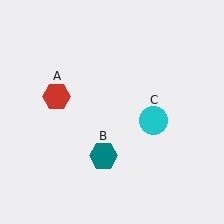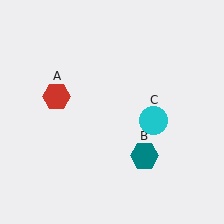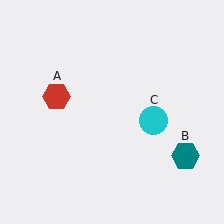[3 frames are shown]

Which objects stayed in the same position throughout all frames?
Red hexagon (object A) and cyan circle (object C) remained stationary.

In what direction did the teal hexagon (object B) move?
The teal hexagon (object B) moved right.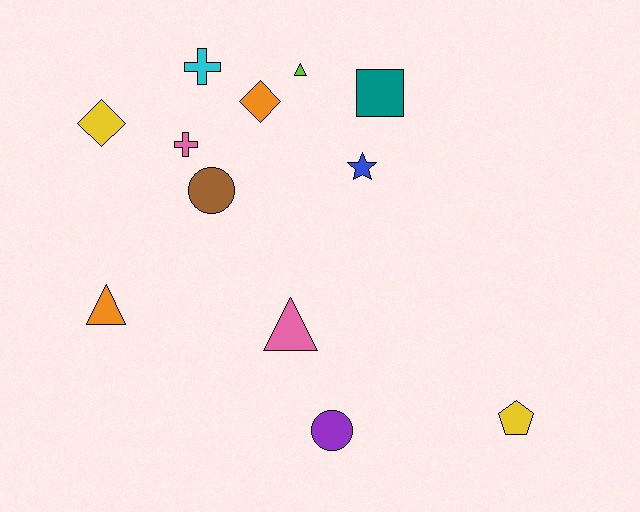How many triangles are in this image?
There are 3 triangles.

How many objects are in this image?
There are 12 objects.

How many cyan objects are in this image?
There is 1 cyan object.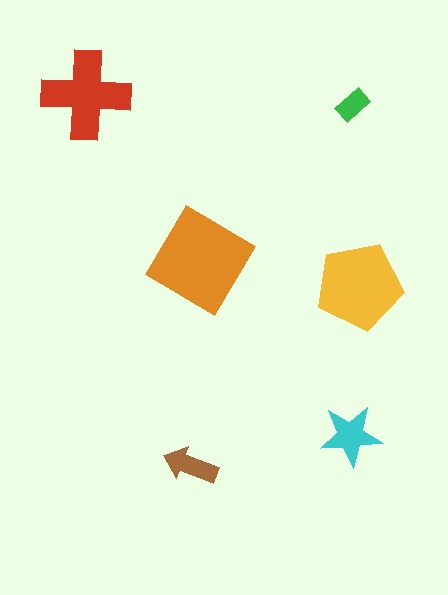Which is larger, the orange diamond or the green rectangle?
The orange diamond.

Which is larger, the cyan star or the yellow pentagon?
The yellow pentagon.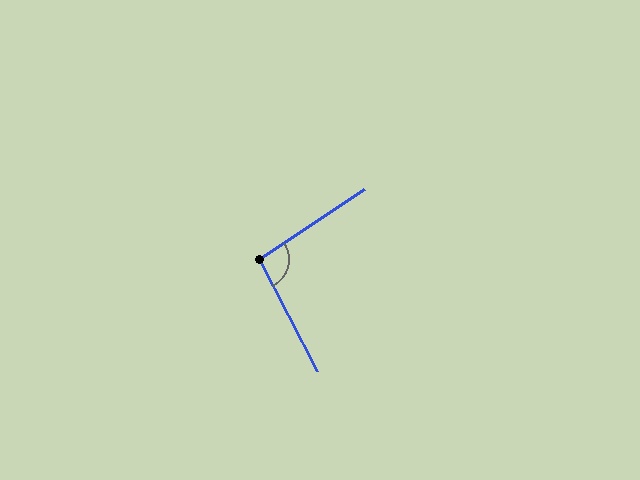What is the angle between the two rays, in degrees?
Approximately 96 degrees.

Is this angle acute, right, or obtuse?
It is obtuse.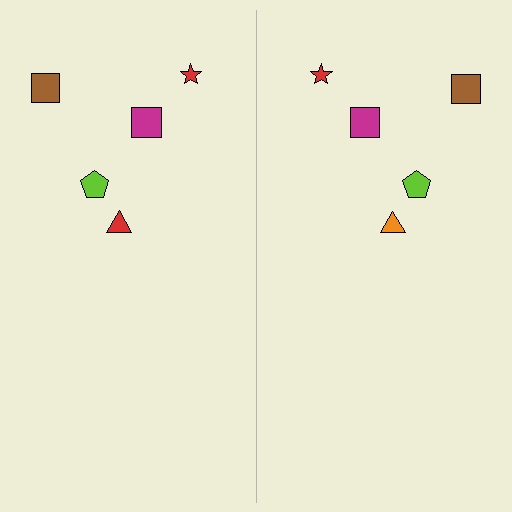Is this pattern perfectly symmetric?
No, the pattern is not perfectly symmetric. The orange triangle on the right side breaks the symmetry — its mirror counterpart is red.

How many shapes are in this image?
There are 10 shapes in this image.